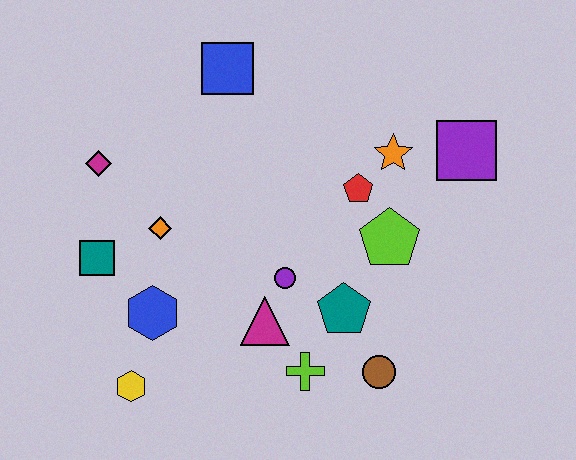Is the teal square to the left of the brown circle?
Yes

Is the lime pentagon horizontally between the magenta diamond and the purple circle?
No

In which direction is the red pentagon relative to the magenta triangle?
The red pentagon is above the magenta triangle.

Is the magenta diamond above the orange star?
No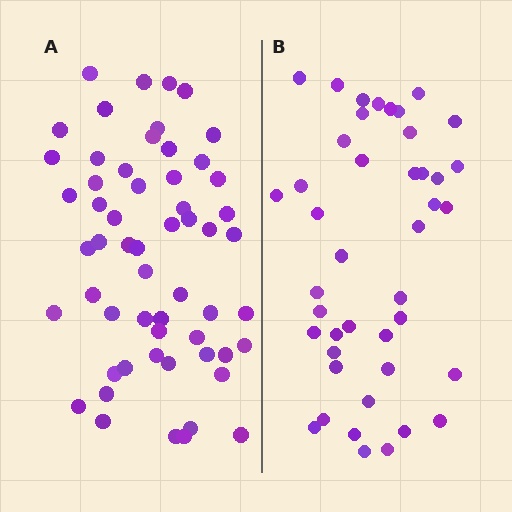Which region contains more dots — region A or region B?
Region A (the left region) has more dots.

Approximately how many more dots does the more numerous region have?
Region A has approximately 15 more dots than region B.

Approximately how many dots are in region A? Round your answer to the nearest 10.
About 60 dots. (The exact count is 57, which rounds to 60.)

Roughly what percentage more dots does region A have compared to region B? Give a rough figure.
About 35% more.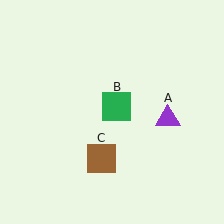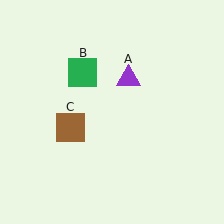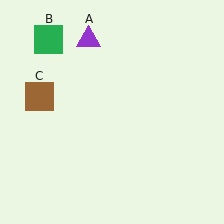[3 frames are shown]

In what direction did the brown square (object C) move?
The brown square (object C) moved up and to the left.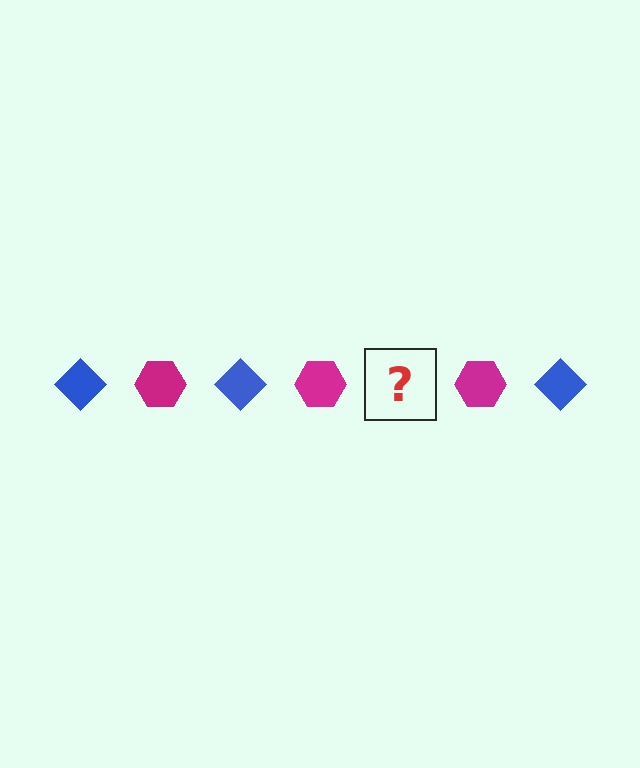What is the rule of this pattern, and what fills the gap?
The rule is that the pattern alternates between blue diamond and magenta hexagon. The gap should be filled with a blue diamond.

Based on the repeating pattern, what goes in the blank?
The blank should be a blue diamond.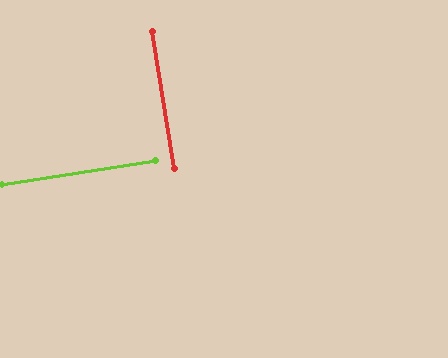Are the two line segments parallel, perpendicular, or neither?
Perpendicular — they meet at approximately 90°.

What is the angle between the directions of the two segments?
Approximately 90 degrees.